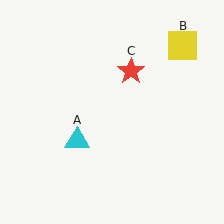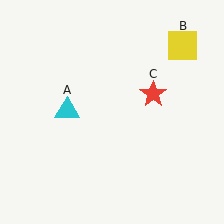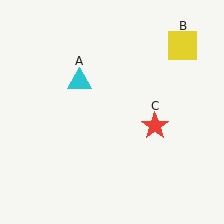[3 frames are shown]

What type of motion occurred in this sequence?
The cyan triangle (object A), red star (object C) rotated clockwise around the center of the scene.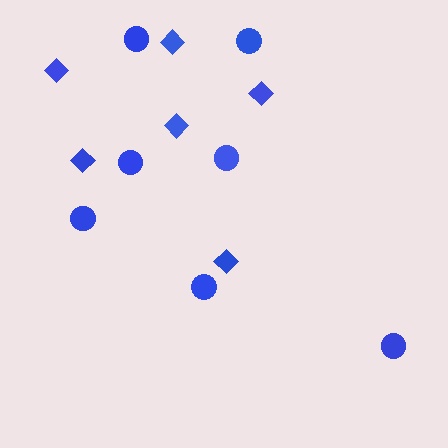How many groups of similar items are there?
There are 2 groups: one group of diamonds (6) and one group of circles (7).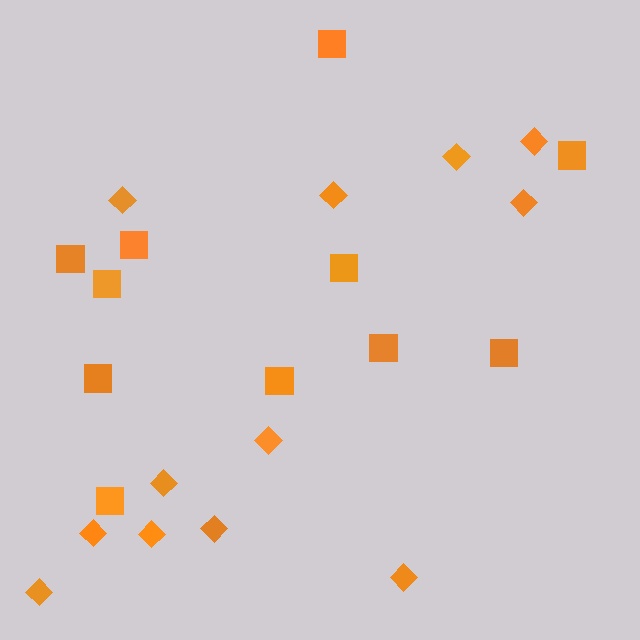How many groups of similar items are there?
There are 2 groups: one group of diamonds (12) and one group of squares (11).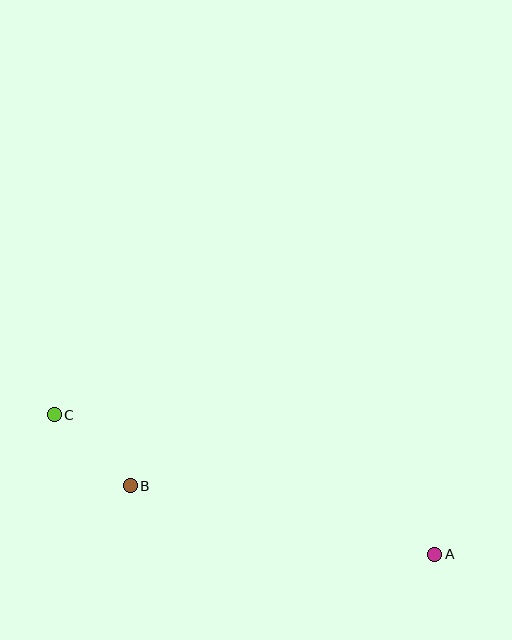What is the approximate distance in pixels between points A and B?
The distance between A and B is approximately 313 pixels.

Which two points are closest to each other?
Points B and C are closest to each other.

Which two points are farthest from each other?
Points A and C are farthest from each other.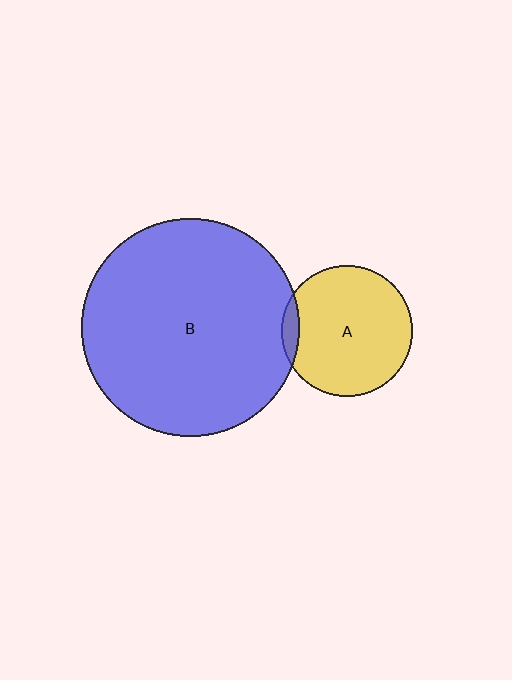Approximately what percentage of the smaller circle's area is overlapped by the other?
Approximately 5%.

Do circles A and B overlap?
Yes.